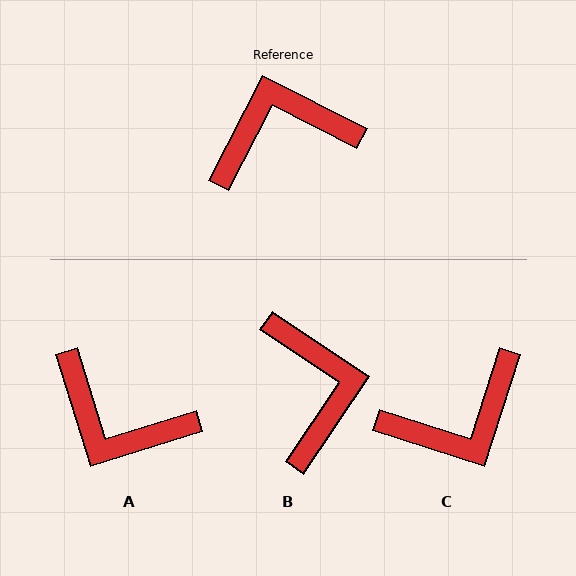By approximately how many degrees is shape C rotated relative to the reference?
Approximately 171 degrees clockwise.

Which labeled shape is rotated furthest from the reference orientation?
C, about 171 degrees away.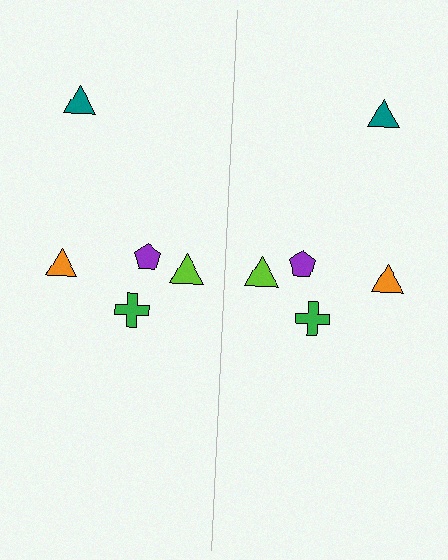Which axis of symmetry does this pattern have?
The pattern has a vertical axis of symmetry running through the center of the image.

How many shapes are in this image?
There are 10 shapes in this image.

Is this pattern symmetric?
Yes, this pattern has bilateral (reflection) symmetry.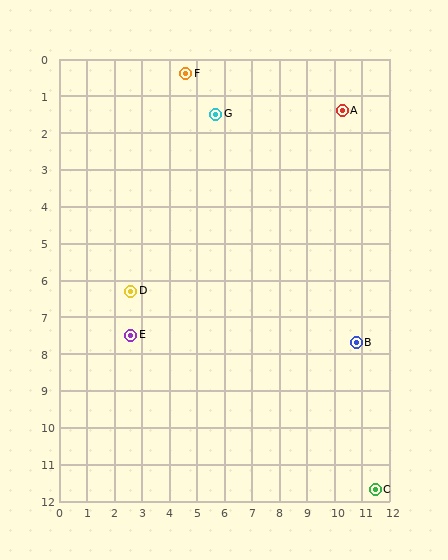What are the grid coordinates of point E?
Point E is at approximately (2.6, 7.5).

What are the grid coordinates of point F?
Point F is at approximately (4.6, 0.4).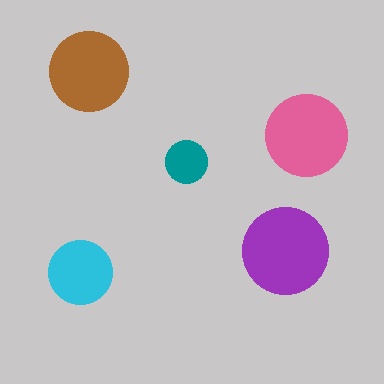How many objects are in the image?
There are 5 objects in the image.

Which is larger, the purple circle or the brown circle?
The purple one.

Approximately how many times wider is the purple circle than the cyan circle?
About 1.5 times wider.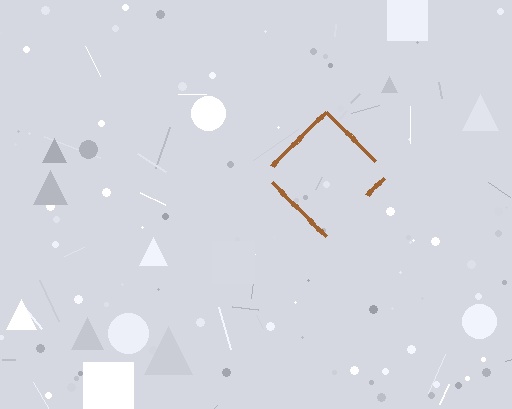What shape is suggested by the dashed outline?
The dashed outline suggests a diamond.